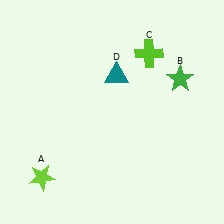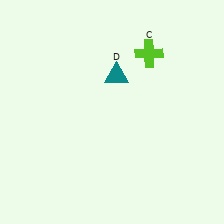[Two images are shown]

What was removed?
The lime star (A), the green star (B) were removed in Image 2.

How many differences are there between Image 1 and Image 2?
There are 2 differences between the two images.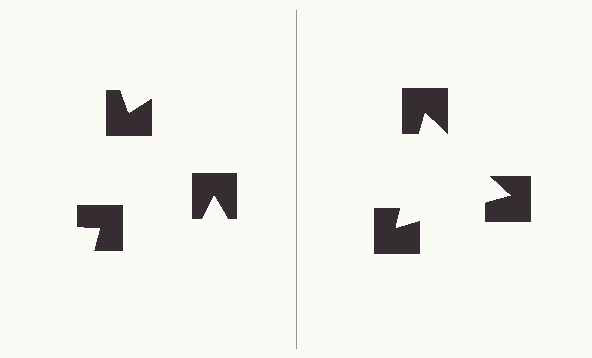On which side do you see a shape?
An illusory triangle appears on the right side. On the left side the wedge cuts are rotated, so no coherent shape forms.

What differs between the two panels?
The notched squares are positioned identically on both sides; only the wedge orientations differ. On the right they align to a triangle; on the left they are misaligned.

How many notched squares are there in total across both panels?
6 — 3 on each side.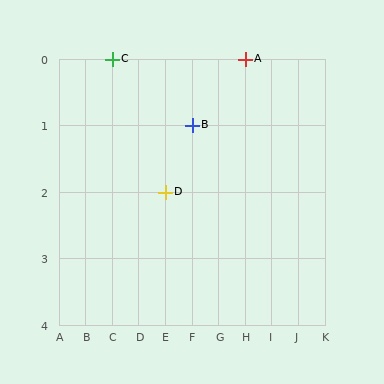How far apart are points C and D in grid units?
Points C and D are 2 columns and 2 rows apart (about 2.8 grid units diagonally).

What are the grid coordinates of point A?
Point A is at grid coordinates (H, 0).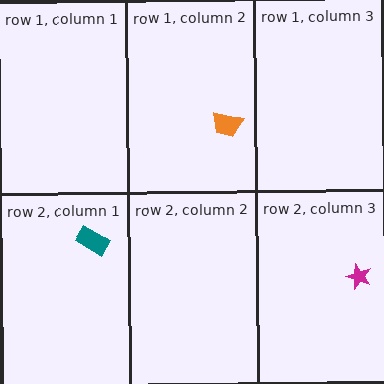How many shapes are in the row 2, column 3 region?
1.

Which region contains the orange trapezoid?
The row 1, column 2 region.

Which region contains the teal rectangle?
The row 2, column 1 region.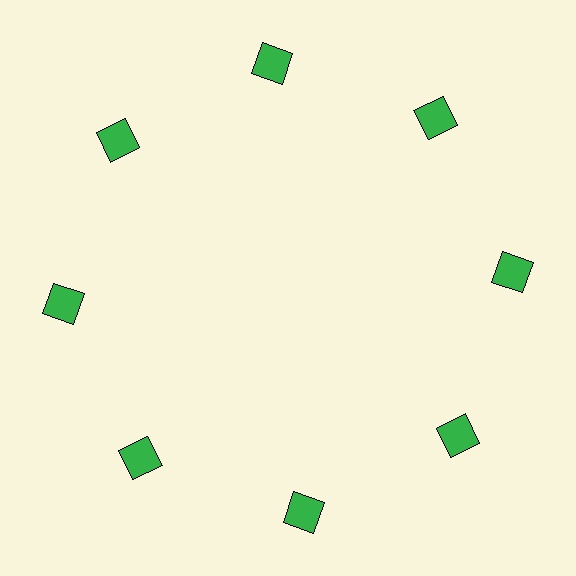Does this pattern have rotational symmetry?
Yes, this pattern has 8-fold rotational symmetry. It looks the same after rotating 45 degrees around the center.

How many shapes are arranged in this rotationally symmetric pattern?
There are 8 shapes, arranged in 8 groups of 1.